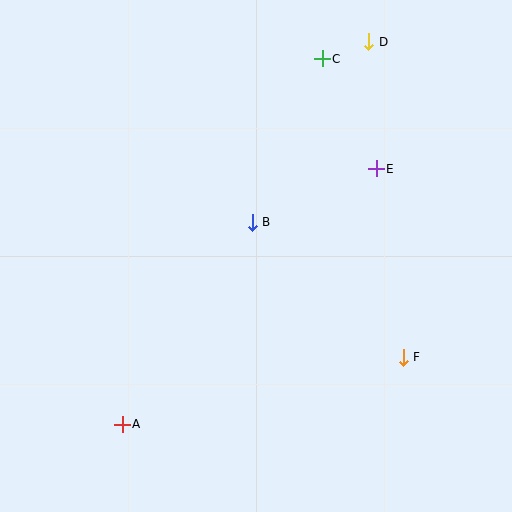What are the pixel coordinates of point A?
Point A is at (122, 424).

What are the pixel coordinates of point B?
Point B is at (252, 222).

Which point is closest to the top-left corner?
Point C is closest to the top-left corner.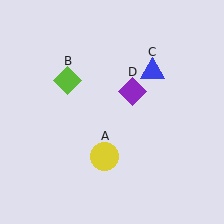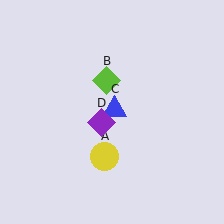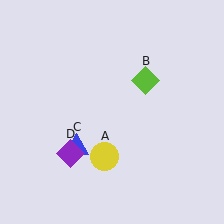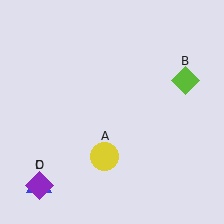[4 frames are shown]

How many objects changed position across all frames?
3 objects changed position: lime diamond (object B), blue triangle (object C), purple diamond (object D).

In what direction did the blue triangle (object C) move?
The blue triangle (object C) moved down and to the left.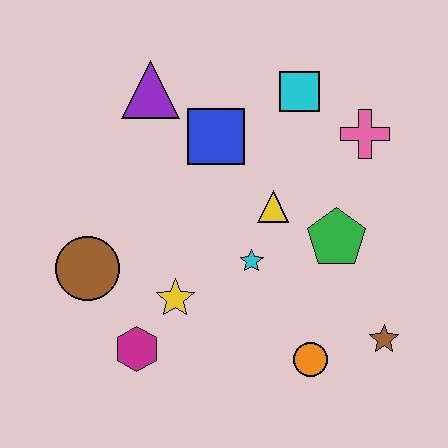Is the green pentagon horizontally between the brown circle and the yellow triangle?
No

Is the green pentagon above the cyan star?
Yes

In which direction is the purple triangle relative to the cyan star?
The purple triangle is above the cyan star.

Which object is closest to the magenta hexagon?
The yellow star is closest to the magenta hexagon.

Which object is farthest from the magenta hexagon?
The pink cross is farthest from the magenta hexagon.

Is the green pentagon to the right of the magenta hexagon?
Yes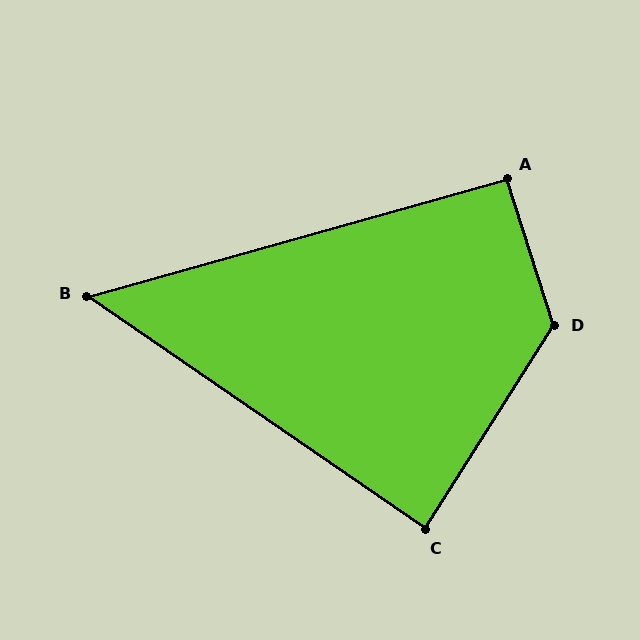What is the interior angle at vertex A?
Approximately 92 degrees (approximately right).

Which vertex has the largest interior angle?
D, at approximately 130 degrees.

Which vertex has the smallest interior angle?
B, at approximately 50 degrees.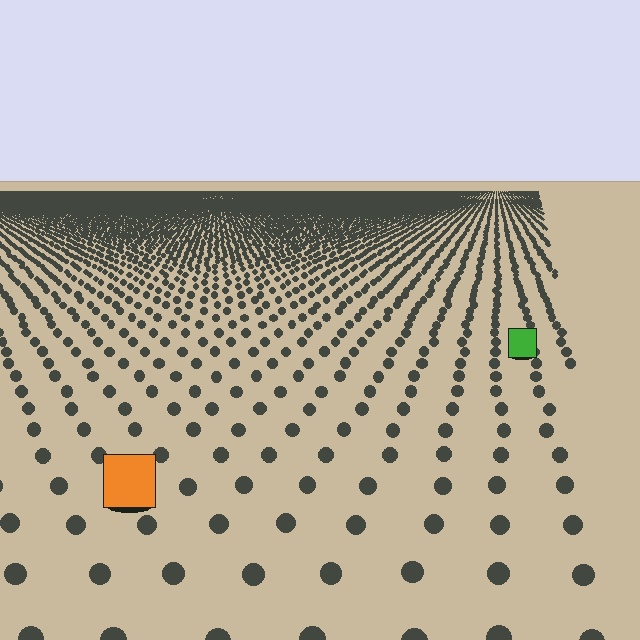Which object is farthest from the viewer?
The green square is farthest from the viewer. It appears smaller and the ground texture around it is denser.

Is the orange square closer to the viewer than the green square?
Yes. The orange square is closer — you can tell from the texture gradient: the ground texture is coarser near it.